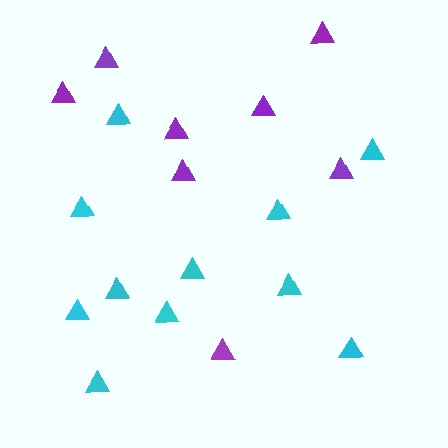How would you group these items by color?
There are 2 groups: one group of cyan triangles (11) and one group of purple triangles (8).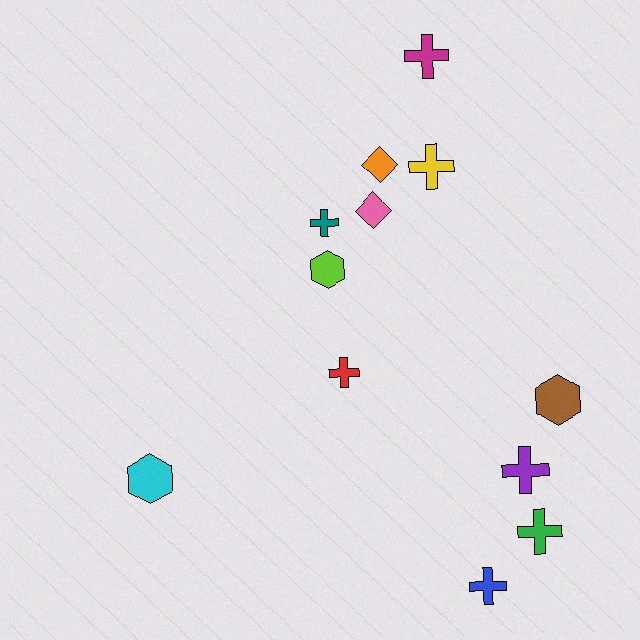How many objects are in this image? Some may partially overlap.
There are 12 objects.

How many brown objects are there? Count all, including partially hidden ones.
There is 1 brown object.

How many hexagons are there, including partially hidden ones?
There are 3 hexagons.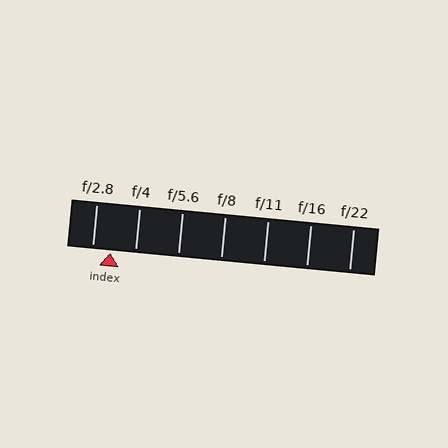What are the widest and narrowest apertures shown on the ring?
The widest aperture shown is f/2.8 and the narrowest is f/22.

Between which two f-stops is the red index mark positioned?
The index mark is between f/2.8 and f/4.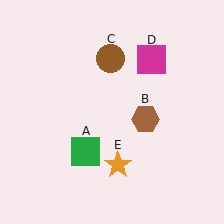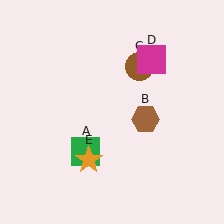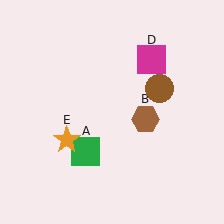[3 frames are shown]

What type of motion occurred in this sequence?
The brown circle (object C), orange star (object E) rotated clockwise around the center of the scene.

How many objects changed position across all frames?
2 objects changed position: brown circle (object C), orange star (object E).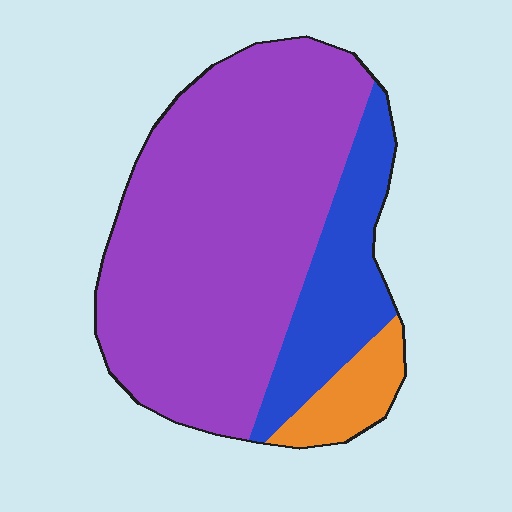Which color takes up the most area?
Purple, at roughly 70%.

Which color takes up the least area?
Orange, at roughly 10%.